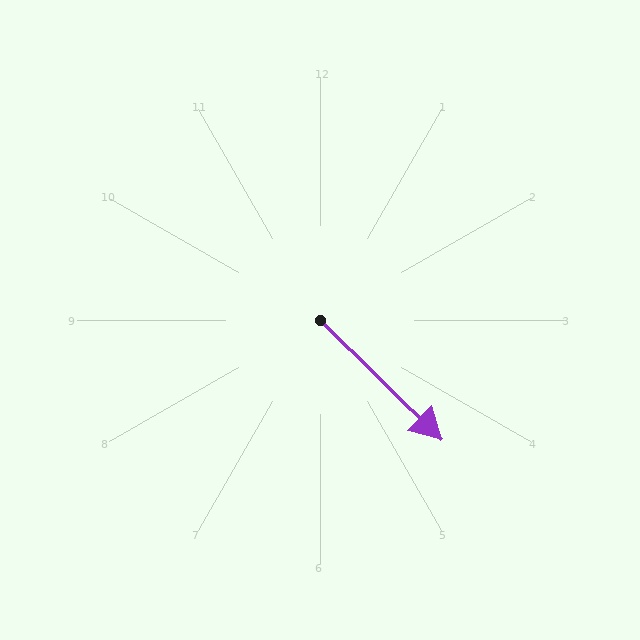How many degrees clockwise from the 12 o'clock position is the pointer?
Approximately 135 degrees.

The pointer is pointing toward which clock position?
Roughly 4 o'clock.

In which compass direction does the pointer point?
Southeast.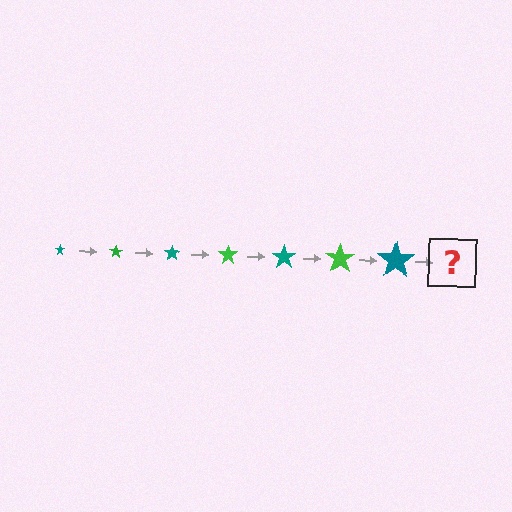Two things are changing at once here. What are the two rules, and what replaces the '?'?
The two rules are that the star grows larger each step and the color cycles through teal and green. The '?' should be a green star, larger than the previous one.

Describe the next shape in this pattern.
It should be a green star, larger than the previous one.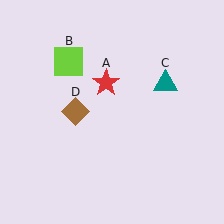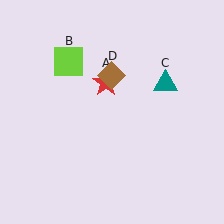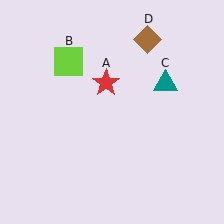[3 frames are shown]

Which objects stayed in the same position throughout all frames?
Red star (object A) and lime square (object B) and teal triangle (object C) remained stationary.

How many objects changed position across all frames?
1 object changed position: brown diamond (object D).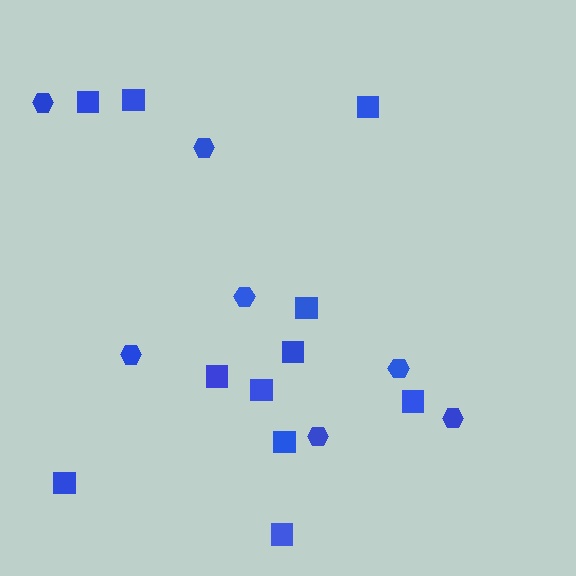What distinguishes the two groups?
There are 2 groups: one group of squares (11) and one group of hexagons (7).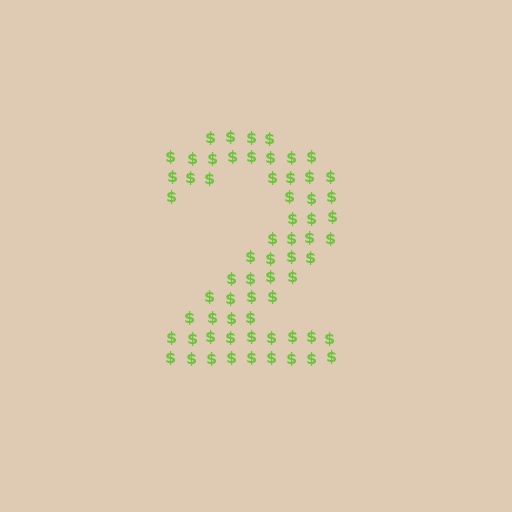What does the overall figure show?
The overall figure shows the digit 2.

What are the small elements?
The small elements are dollar signs.